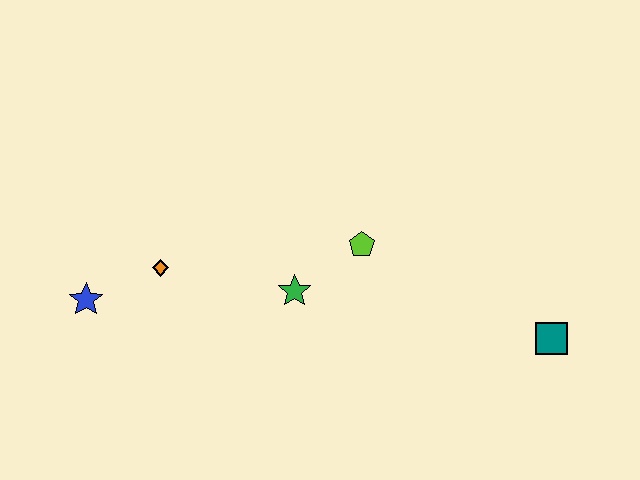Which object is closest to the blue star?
The orange diamond is closest to the blue star.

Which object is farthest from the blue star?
The teal square is farthest from the blue star.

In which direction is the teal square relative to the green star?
The teal square is to the right of the green star.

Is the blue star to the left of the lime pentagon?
Yes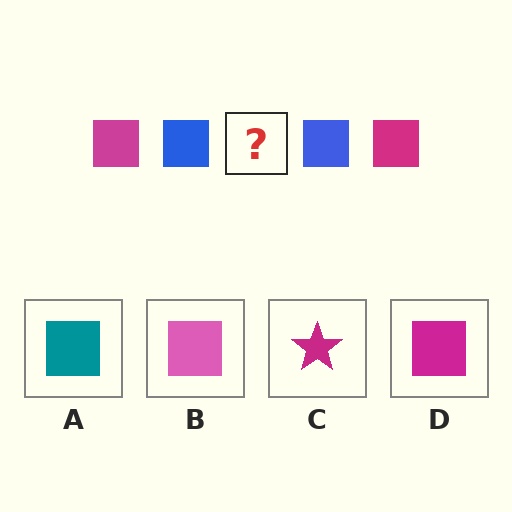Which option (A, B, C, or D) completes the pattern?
D.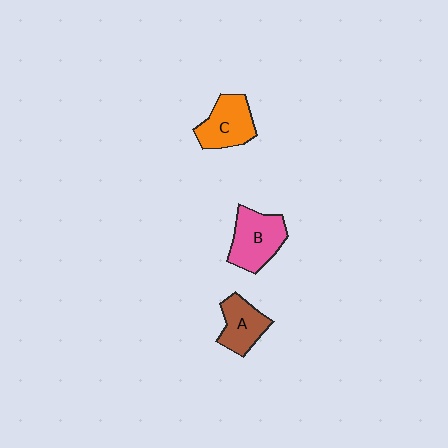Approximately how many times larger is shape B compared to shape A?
Approximately 1.3 times.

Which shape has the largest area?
Shape B (pink).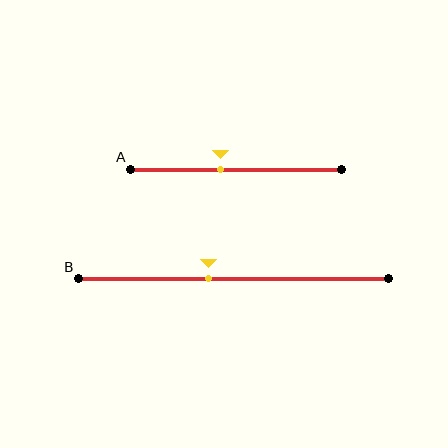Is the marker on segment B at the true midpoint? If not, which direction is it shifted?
No, the marker on segment B is shifted to the left by about 8% of the segment length.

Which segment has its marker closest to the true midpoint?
Segment A has its marker closest to the true midpoint.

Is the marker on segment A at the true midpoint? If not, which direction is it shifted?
No, the marker on segment A is shifted to the left by about 7% of the segment length.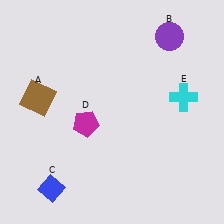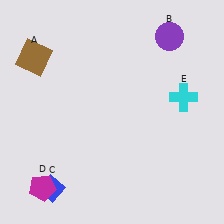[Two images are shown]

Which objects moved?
The objects that moved are: the brown square (A), the magenta pentagon (D).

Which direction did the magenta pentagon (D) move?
The magenta pentagon (D) moved down.